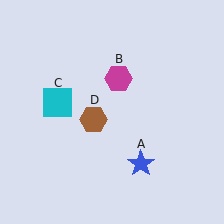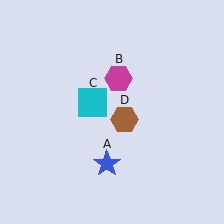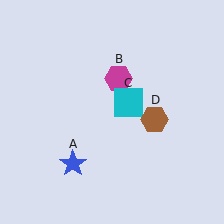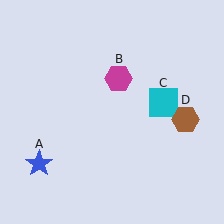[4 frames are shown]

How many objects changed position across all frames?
3 objects changed position: blue star (object A), cyan square (object C), brown hexagon (object D).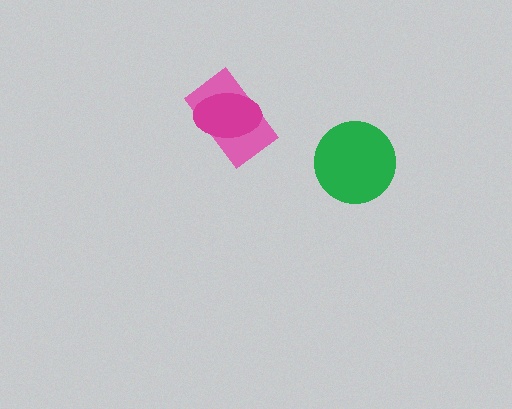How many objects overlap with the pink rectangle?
1 object overlaps with the pink rectangle.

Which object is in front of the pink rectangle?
The magenta ellipse is in front of the pink rectangle.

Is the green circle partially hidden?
No, no other shape covers it.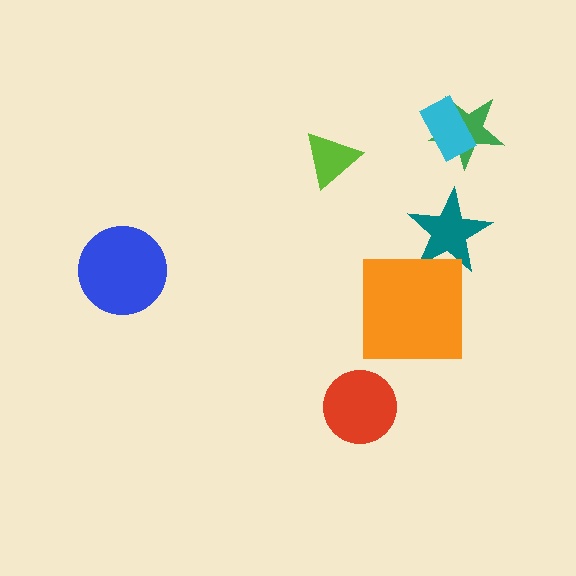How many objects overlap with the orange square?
1 object overlaps with the orange square.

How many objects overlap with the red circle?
0 objects overlap with the red circle.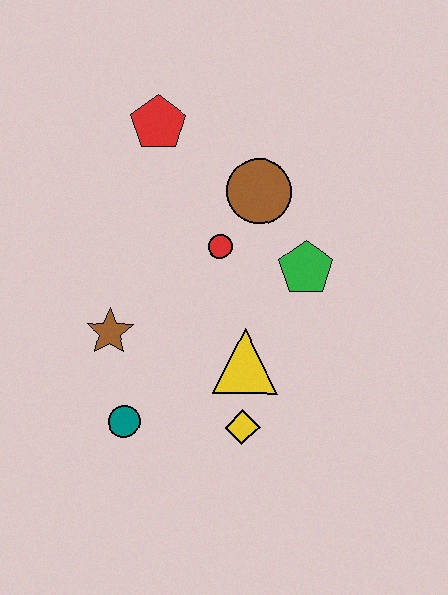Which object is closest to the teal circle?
The brown star is closest to the teal circle.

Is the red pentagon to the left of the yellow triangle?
Yes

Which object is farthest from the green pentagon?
The teal circle is farthest from the green pentagon.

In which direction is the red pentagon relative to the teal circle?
The red pentagon is above the teal circle.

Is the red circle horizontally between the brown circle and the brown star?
Yes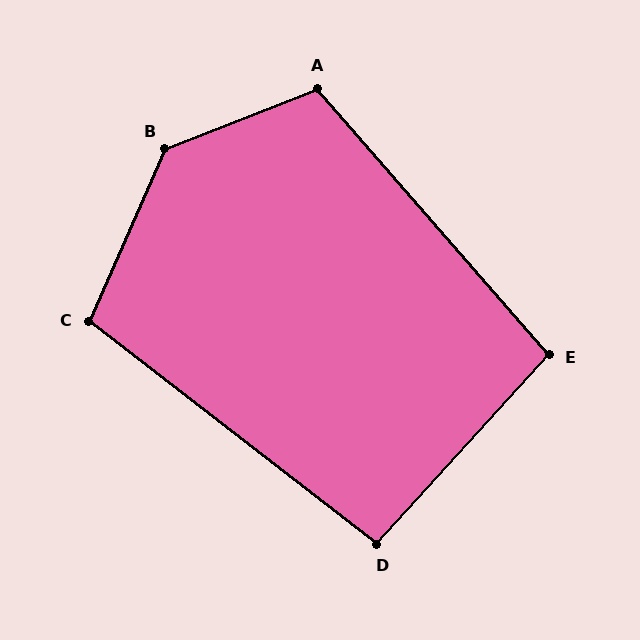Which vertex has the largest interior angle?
B, at approximately 135 degrees.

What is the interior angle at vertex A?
Approximately 110 degrees (obtuse).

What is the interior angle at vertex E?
Approximately 97 degrees (obtuse).